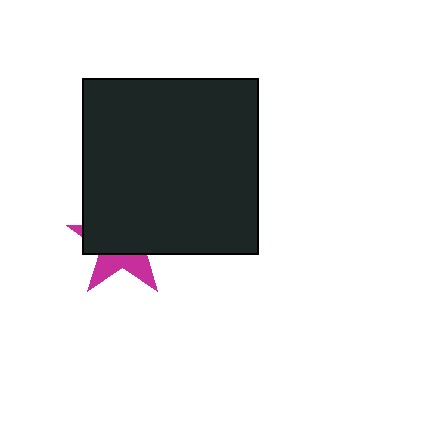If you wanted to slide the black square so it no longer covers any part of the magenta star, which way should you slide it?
Slide it up — that is the most direct way to separate the two shapes.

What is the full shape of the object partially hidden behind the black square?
The partially hidden object is a magenta star.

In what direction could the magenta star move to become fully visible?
The magenta star could move down. That would shift it out from behind the black square entirely.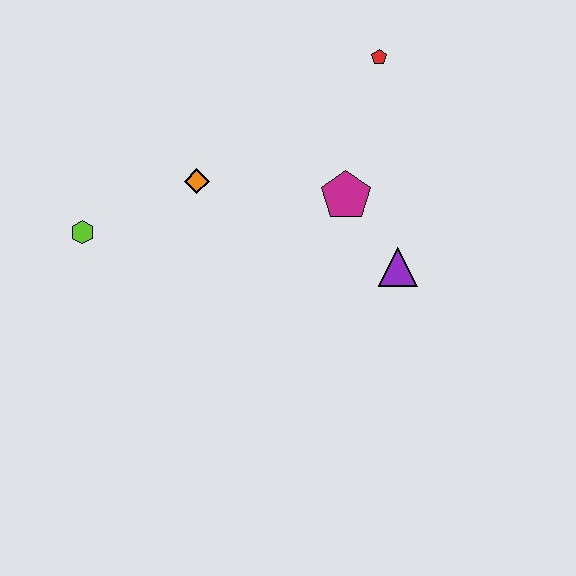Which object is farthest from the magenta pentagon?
The lime hexagon is farthest from the magenta pentagon.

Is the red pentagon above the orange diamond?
Yes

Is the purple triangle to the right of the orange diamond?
Yes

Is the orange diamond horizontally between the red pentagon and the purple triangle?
No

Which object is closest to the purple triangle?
The magenta pentagon is closest to the purple triangle.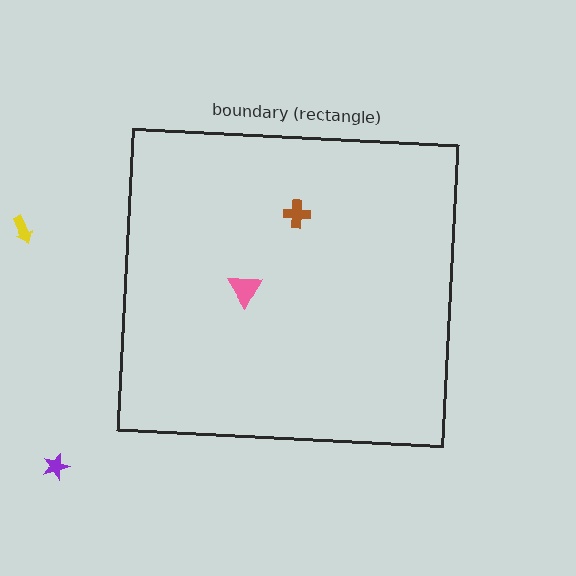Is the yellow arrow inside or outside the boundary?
Outside.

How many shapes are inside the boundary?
2 inside, 2 outside.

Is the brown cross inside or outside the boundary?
Inside.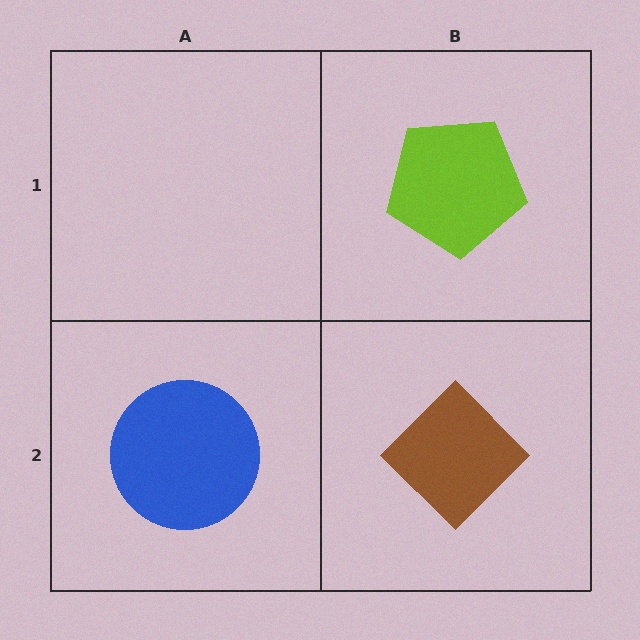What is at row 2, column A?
A blue circle.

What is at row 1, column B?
A lime pentagon.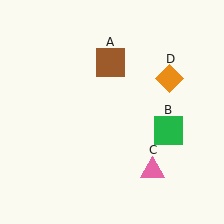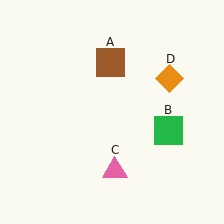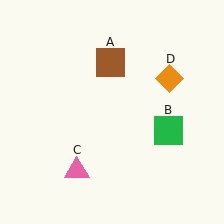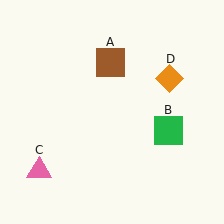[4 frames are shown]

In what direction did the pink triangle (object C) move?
The pink triangle (object C) moved left.